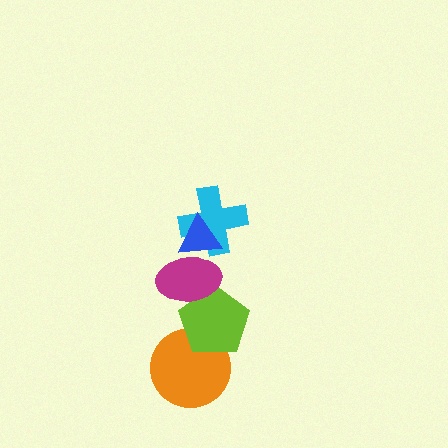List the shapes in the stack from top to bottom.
From top to bottom: the blue triangle, the cyan cross, the magenta ellipse, the lime pentagon, the orange circle.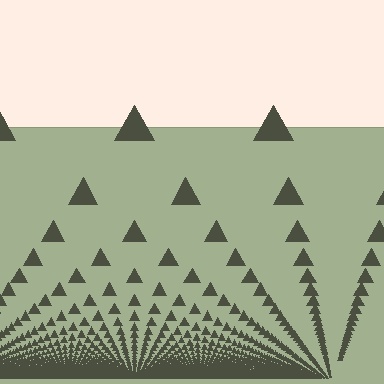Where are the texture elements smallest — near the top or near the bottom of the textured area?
Near the bottom.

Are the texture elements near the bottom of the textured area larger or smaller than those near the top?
Smaller. The gradient is inverted — elements near the bottom are smaller and denser.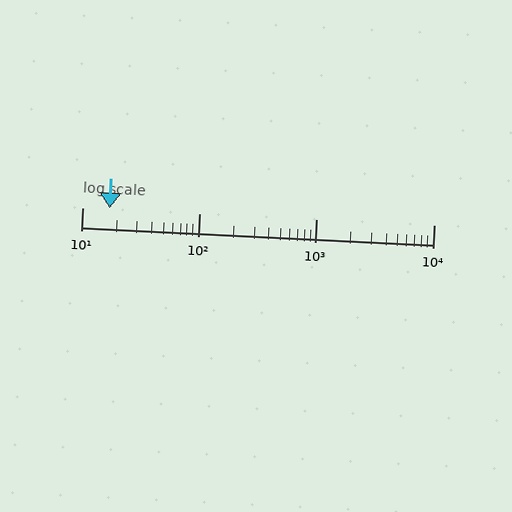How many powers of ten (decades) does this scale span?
The scale spans 3 decades, from 10 to 10000.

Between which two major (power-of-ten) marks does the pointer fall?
The pointer is between 10 and 100.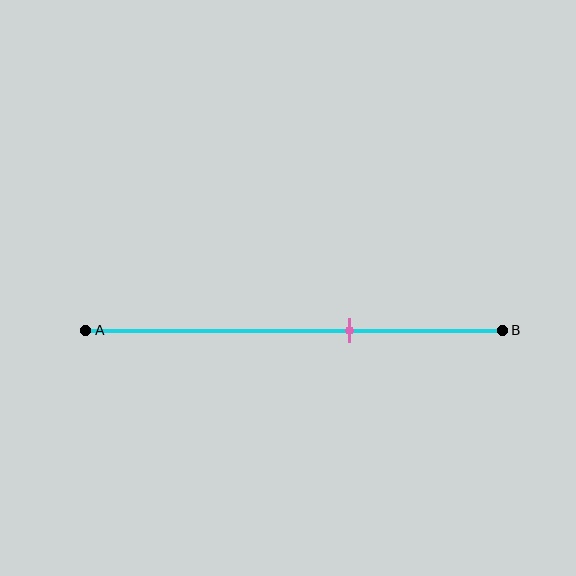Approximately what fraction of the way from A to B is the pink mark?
The pink mark is approximately 65% of the way from A to B.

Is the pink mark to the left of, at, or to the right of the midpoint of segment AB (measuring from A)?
The pink mark is to the right of the midpoint of segment AB.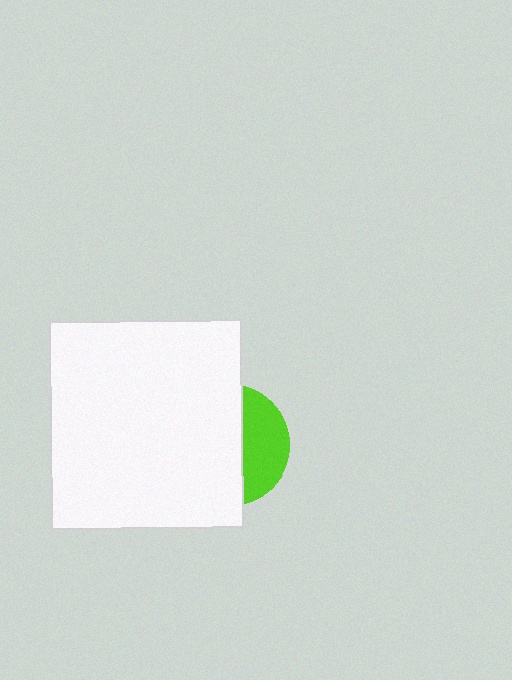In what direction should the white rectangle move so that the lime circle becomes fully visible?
The white rectangle should move left. That is the shortest direction to clear the overlap and leave the lime circle fully visible.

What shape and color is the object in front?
The object in front is a white rectangle.